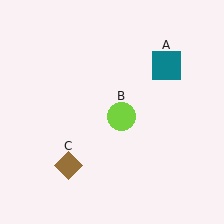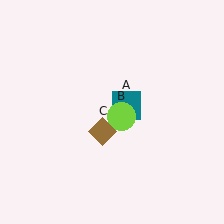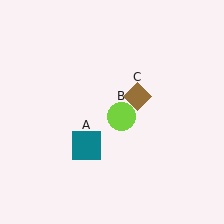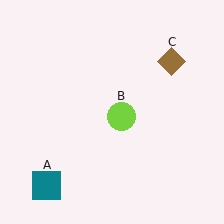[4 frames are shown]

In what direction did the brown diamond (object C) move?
The brown diamond (object C) moved up and to the right.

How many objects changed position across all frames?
2 objects changed position: teal square (object A), brown diamond (object C).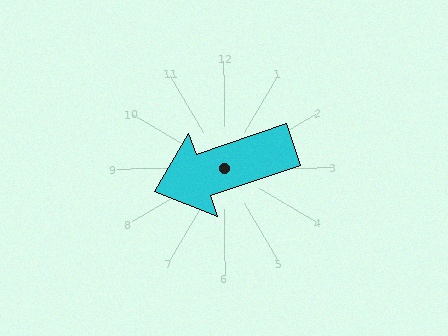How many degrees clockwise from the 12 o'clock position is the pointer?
Approximately 251 degrees.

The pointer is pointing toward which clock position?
Roughly 8 o'clock.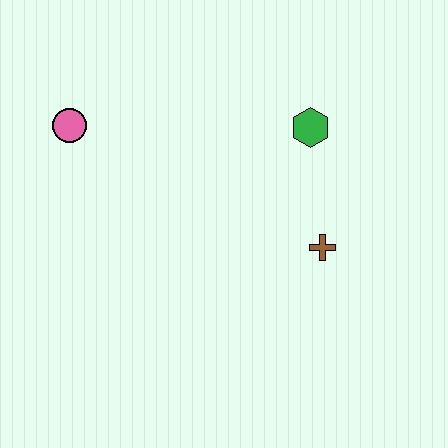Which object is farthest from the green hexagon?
The pink circle is farthest from the green hexagon.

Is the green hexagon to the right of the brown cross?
No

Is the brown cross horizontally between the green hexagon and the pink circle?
No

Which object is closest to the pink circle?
The green hexagon is closest to the pink circle.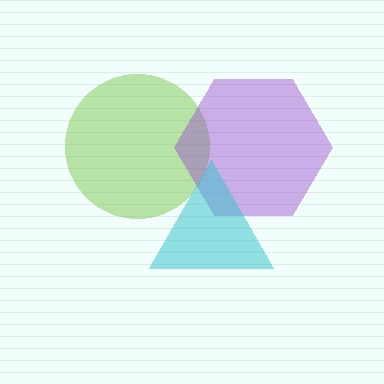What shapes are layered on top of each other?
The layered shapes are: a lime circle, a purple hexagon, a cyan triangle.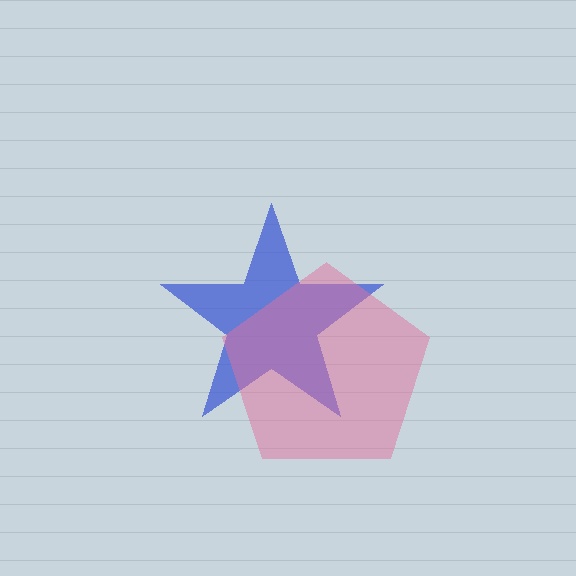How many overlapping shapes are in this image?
There are 2 overlapping shapes in the image.